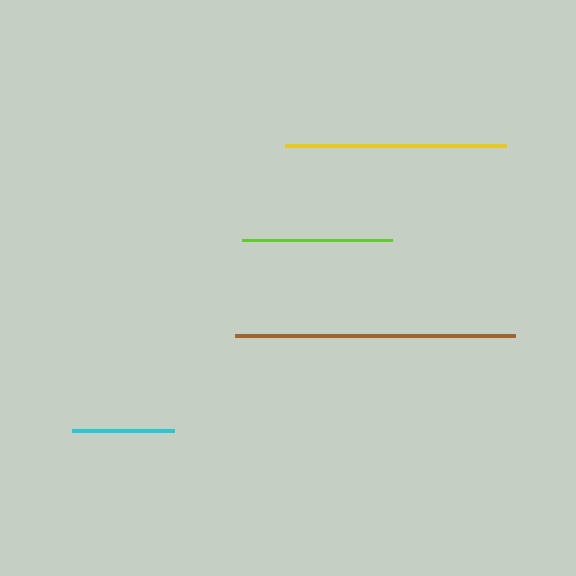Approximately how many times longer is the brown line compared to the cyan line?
The brown line is approximately 2.7 times the length of the cyan line.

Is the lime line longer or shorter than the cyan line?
The lime line is longer than the cyan line.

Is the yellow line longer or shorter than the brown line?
The brown line is longer than the yellow line.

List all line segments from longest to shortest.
From longest to shortest: brown, yellow, lime, cyan.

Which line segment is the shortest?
The cyan line is the shortest at approximately 102 pixels.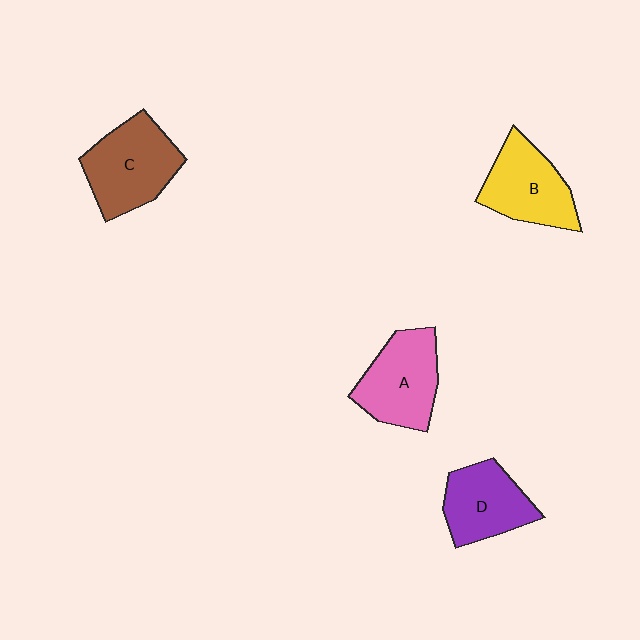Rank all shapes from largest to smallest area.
From largest to smallest: C (brown), A (pink), B (yellow), D (purple).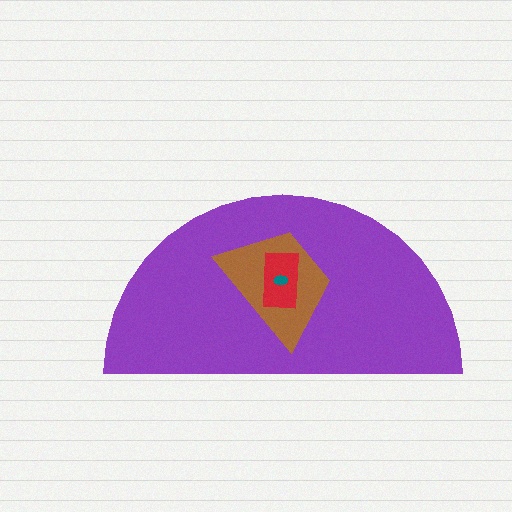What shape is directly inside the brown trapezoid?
The red rectangle.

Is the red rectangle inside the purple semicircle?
Yes.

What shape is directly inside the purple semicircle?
The brown trapezoid.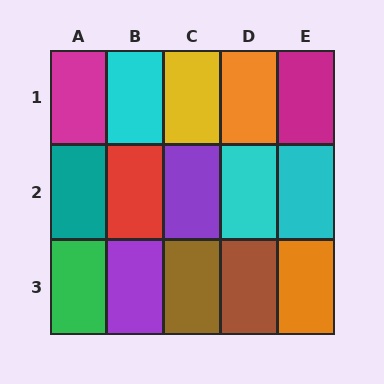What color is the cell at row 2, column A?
Teal.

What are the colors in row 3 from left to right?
Green, purple, brown, brown, orange.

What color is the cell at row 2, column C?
Purple.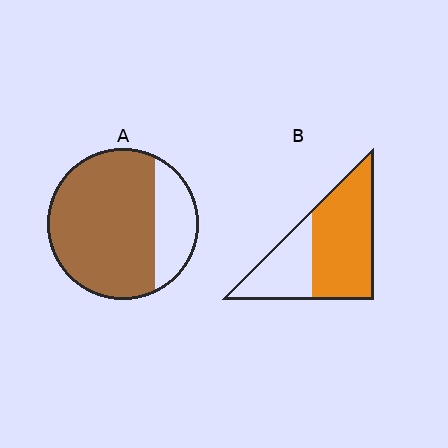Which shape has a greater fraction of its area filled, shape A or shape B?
Shape A.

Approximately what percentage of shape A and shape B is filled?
A is approximately 75% and B is approximately 65%.